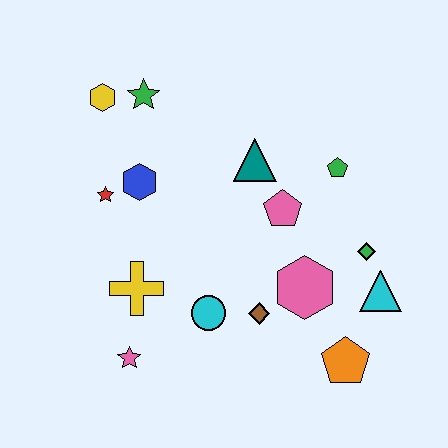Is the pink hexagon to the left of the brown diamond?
No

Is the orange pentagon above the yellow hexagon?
No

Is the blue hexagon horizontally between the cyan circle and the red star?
Yes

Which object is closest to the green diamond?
The cyan triangle is closest to the green diamond.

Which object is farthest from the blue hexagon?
The orange pentagon is farthest from the blue hexagon.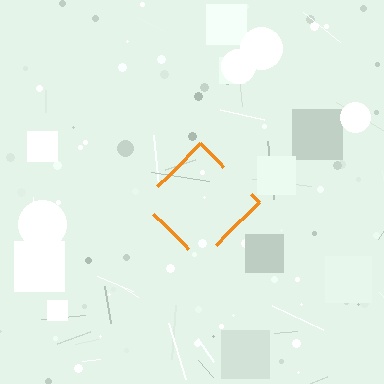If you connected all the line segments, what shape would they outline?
They would outline a diamond.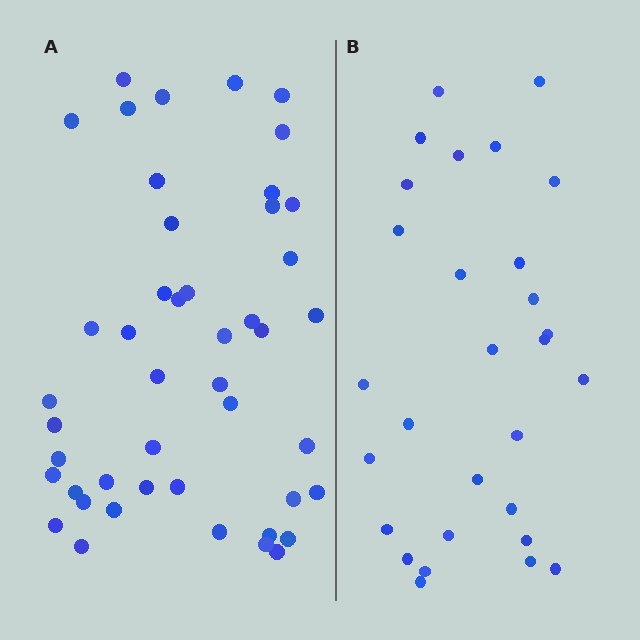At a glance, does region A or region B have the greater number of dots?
Region A (the left region) has more dots.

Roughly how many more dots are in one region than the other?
Region A has approximately 15 more dots than region B.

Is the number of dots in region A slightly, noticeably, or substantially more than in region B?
Region A has substantially more. The ratio is roughly 1.6 to 1.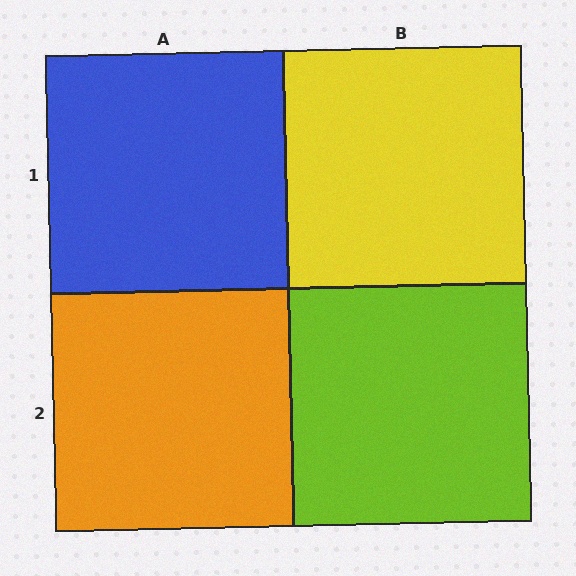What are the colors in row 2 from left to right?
Orange, lime.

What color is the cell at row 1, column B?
Yellow.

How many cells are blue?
1 cell is blue.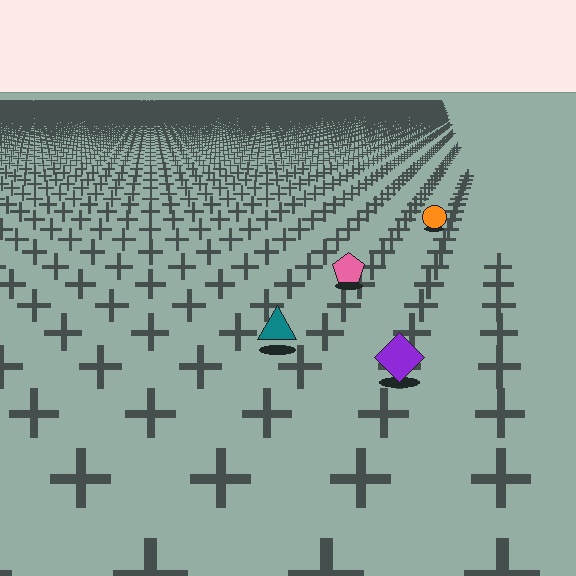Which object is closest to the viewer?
The purple diamond is closest. The texture marks near it are larger and more spread out.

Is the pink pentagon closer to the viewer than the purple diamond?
No. The purple diamond is closer — you can tell from the texture gradient: the ground texture is coarser near it.